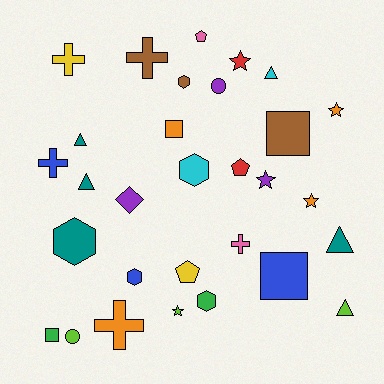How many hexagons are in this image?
There are 5 hexagons.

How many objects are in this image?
There are 30 objects.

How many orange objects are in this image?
There are 4 orange objects.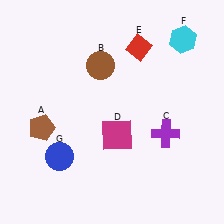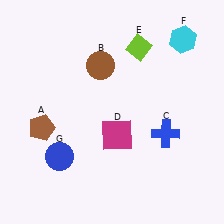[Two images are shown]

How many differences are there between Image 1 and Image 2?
There are 2 differences between the two images.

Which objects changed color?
C changed from purple to blue. E changed from red to lime.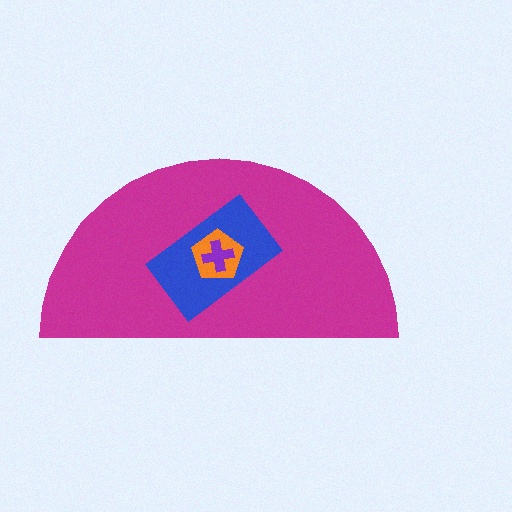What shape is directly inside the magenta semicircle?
The blue rectangle.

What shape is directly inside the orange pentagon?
The purple cross.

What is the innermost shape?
The purple cross.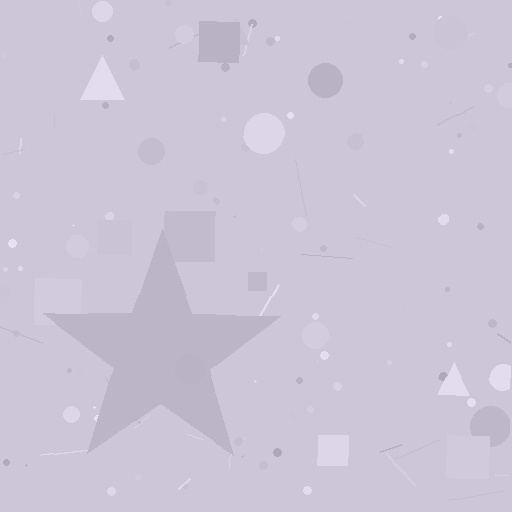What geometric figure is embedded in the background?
A star is embedded in the background.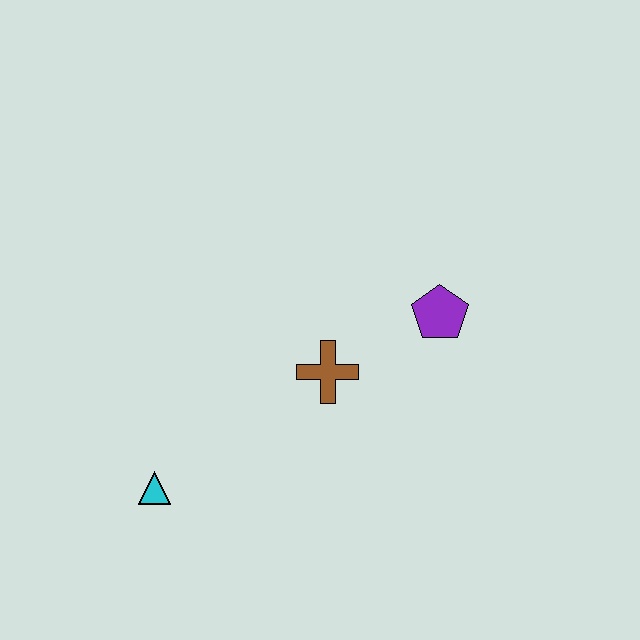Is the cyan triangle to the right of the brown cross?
No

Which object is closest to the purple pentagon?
The brown cross is closest to the purple pentagon.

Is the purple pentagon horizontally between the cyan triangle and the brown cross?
No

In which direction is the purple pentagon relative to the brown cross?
The purple pentagon is to the right of the brown cross.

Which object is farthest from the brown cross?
The cyan triangle is farthest from the brown cross.